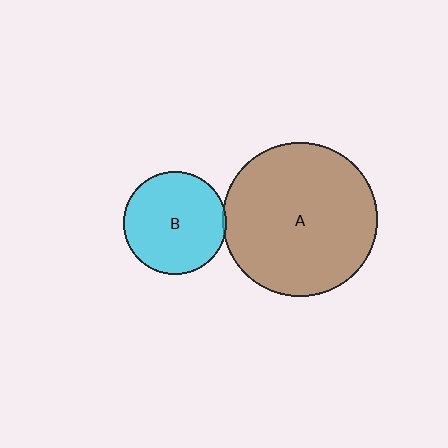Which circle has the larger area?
Circle A (brown).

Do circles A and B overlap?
Yes.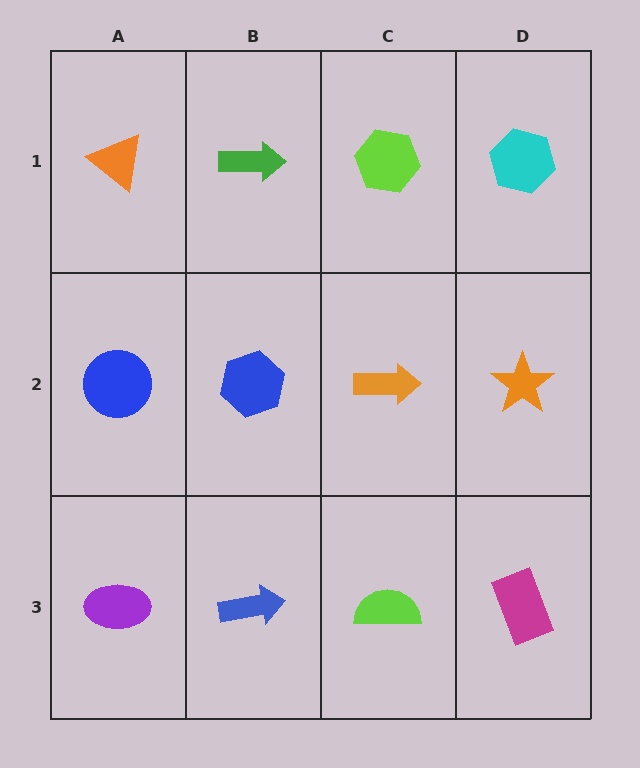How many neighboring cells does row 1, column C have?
3.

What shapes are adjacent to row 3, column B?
A blue hexagon (row 2, column B), a purple ellipse (row 3, column A), a lime semicircle (row 3, column C).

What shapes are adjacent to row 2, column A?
An orange triangle (row 1, column A), a purple ellipse (row 3, column A), a blue hexagon (row 2, column B).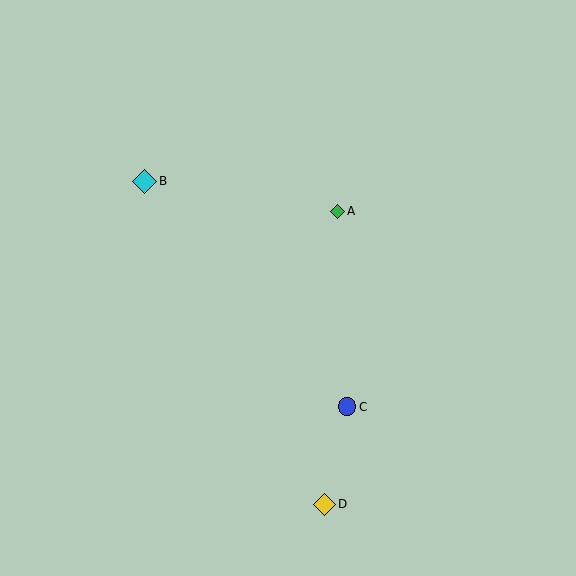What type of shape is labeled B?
Shape B is a cyan diamond.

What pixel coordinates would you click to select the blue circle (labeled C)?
Click at (347, 407) to select the blue circle C.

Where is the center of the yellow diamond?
The center of the yellow diamond is at (324, 504).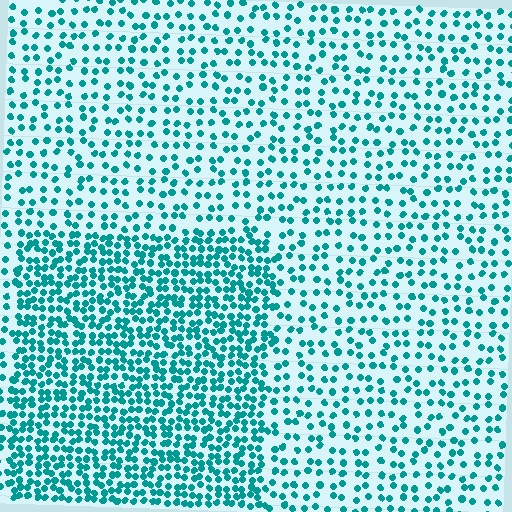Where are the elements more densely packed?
The elements are more densely packed inside the rectangle boundary.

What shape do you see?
I see a rectangle.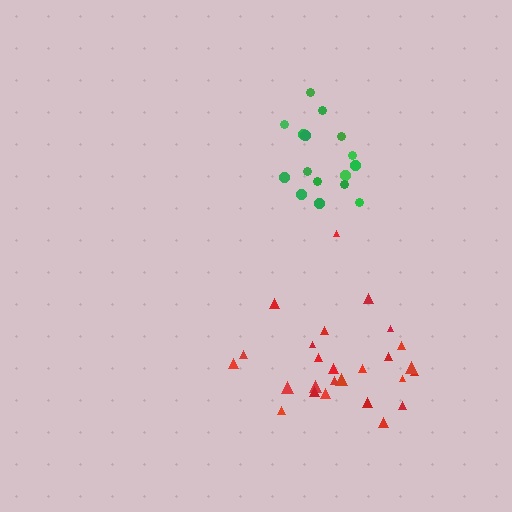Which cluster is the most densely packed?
Green.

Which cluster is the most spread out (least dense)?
Red.